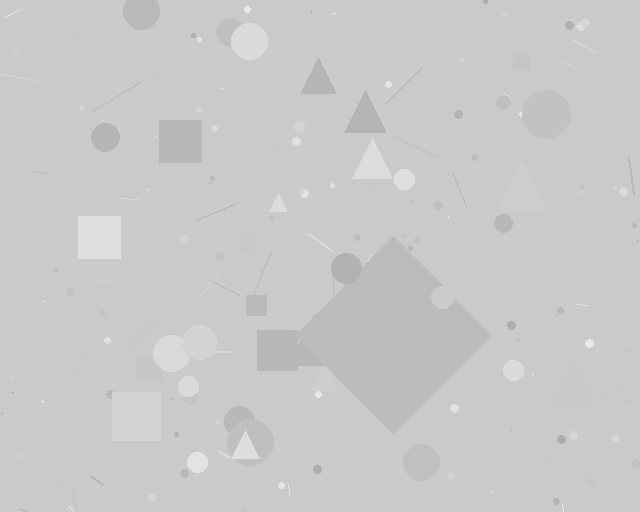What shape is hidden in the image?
A diamond is hidden in the image.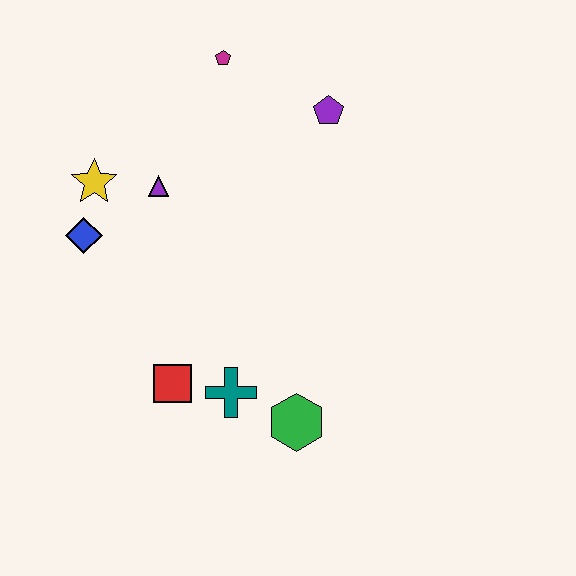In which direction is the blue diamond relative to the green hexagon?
The blue diamond is to the left of the green hexagon.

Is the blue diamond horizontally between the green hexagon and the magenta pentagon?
No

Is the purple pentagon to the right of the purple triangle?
Yes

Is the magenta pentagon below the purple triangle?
No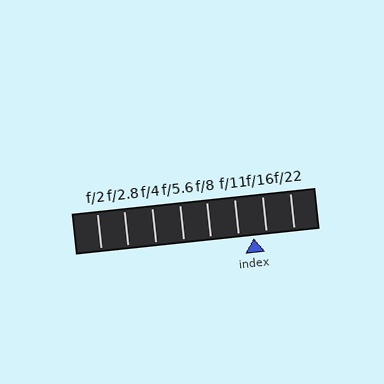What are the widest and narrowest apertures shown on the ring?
The widest aperture shown is f/2 and the narrowest is f/22.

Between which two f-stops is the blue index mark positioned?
The index mark is between f/11 and f/16.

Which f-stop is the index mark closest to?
The index mark is closest to f/16.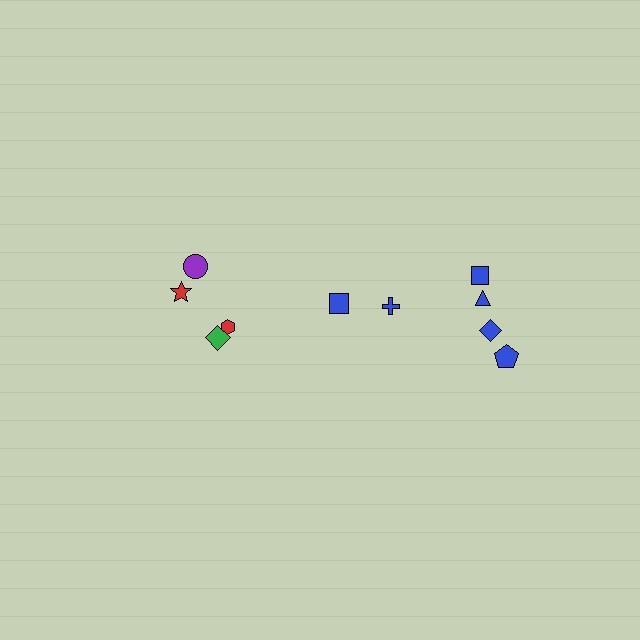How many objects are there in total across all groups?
There are 10 objects.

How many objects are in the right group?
There are 6 objects.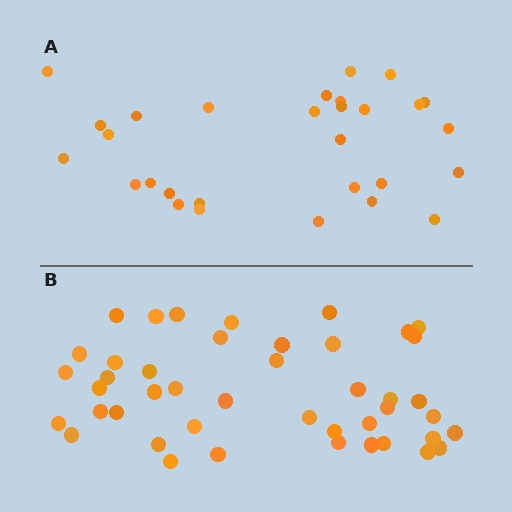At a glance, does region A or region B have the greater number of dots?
Region B (the bottom region) has more dots.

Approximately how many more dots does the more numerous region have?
Region B has approximately 15 more dots than region A.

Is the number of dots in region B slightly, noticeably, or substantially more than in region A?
Region B has substantially more. The ratio is roughly 1.5 to 1.